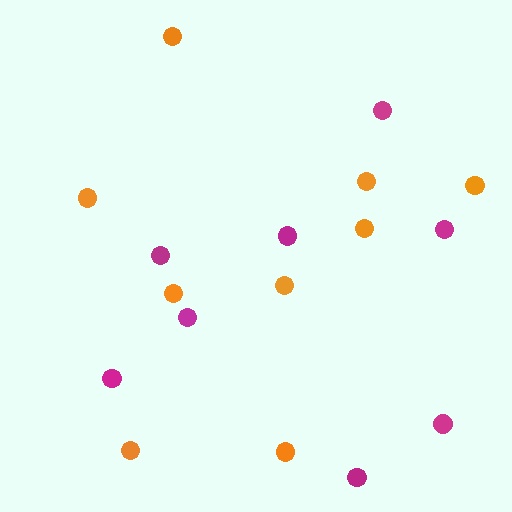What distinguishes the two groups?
There are 2 groups: one group of orange circles (9) and one group of magenta circles (8).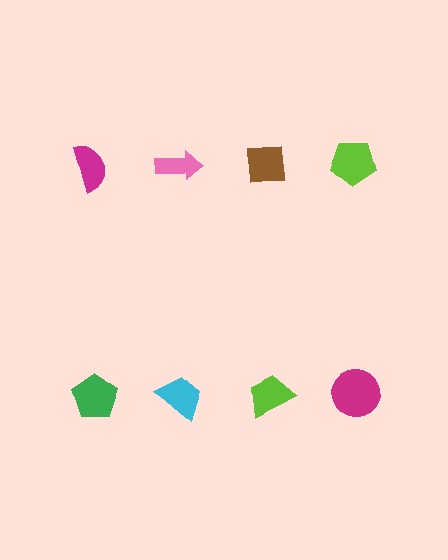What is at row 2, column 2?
A cyan trapezoid.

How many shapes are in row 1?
4 shapes.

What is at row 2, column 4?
A magenta circle.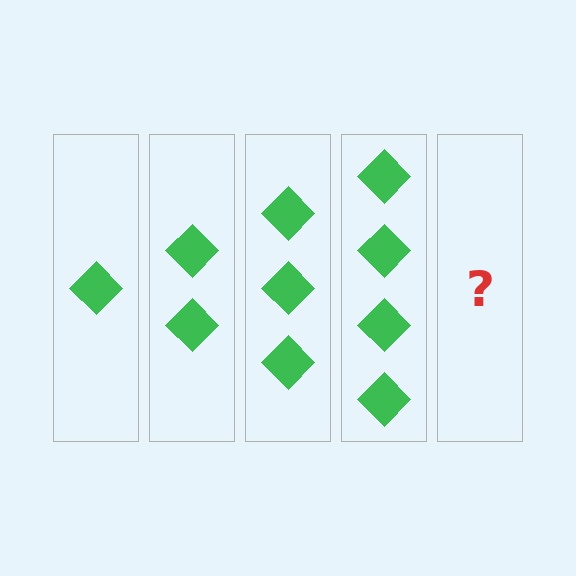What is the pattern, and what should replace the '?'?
The pattern is that each step adds one more diamond. The '?' should be 5 diamonds.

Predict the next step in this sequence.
The next step is 5 diamonds.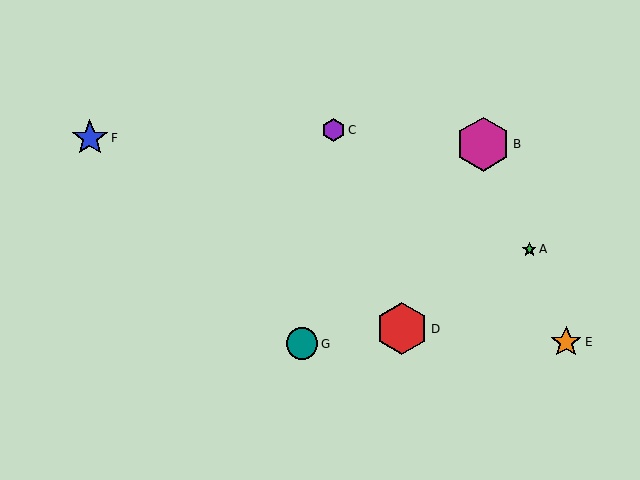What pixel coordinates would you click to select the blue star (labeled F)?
Click at (90, 138) to select the blue star F.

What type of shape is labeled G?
Shape G is a teal circle.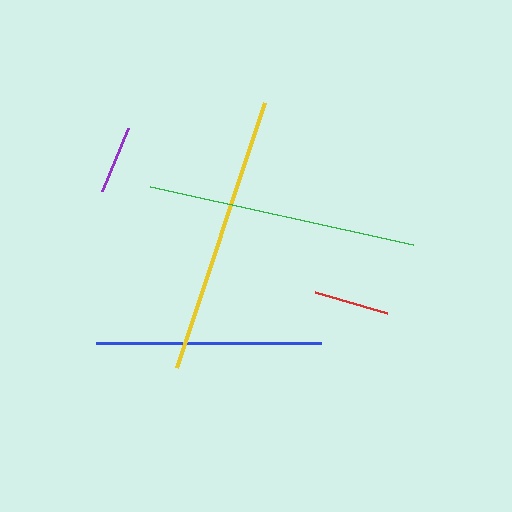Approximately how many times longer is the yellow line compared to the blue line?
The yellow line is approximately 1.2 times the length of the blue line.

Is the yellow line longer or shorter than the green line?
The yellow line is longer than the green line.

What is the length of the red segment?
The red segment is approximately 75 pixels long.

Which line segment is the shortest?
The purple line is the shortest at approximately 69 pixels.